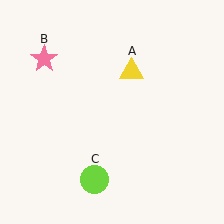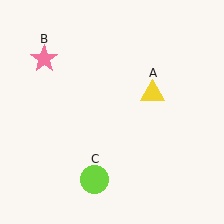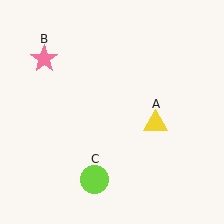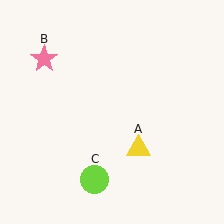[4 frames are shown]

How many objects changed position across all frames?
1 object changed position: yellow triangle (object A).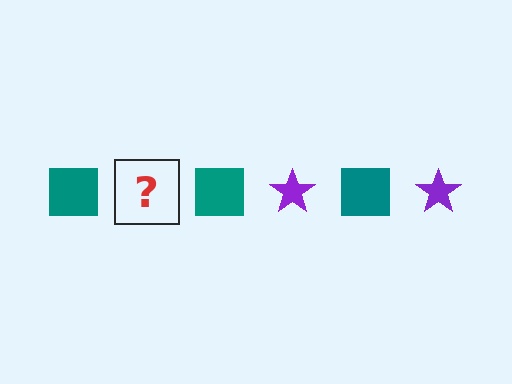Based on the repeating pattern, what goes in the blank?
The blank should be a purple star.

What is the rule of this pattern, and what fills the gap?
The rule is that the pattern alternates between teal square and purple star. The gap should be filled with a purple star.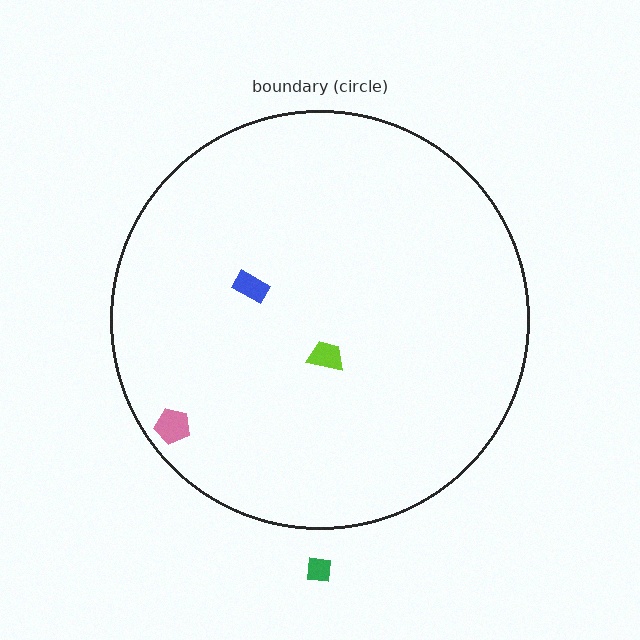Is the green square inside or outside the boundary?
Outside.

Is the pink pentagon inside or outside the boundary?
Inside.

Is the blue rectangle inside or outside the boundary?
Inside.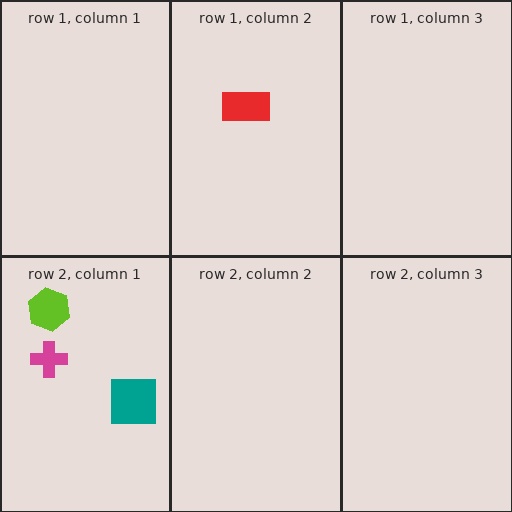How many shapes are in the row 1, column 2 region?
1.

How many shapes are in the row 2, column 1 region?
3.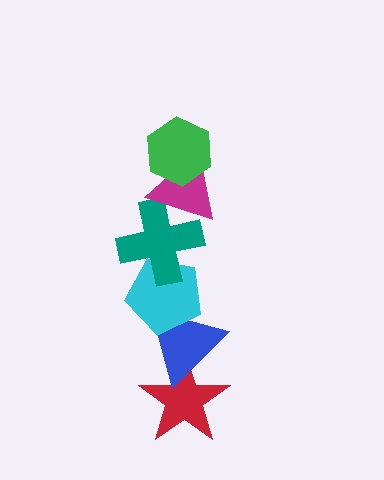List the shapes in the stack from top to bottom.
From top to bottom: the green hexagon, the magenta triangle, the teal cross, the cyan pentagon, the blue triangle, the red star.